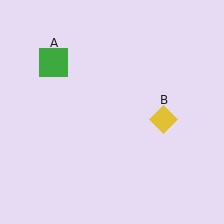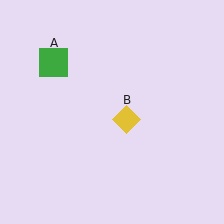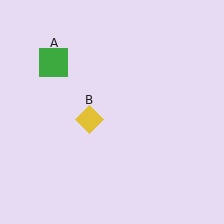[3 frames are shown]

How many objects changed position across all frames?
1 object changed position: yellow diamond (object B).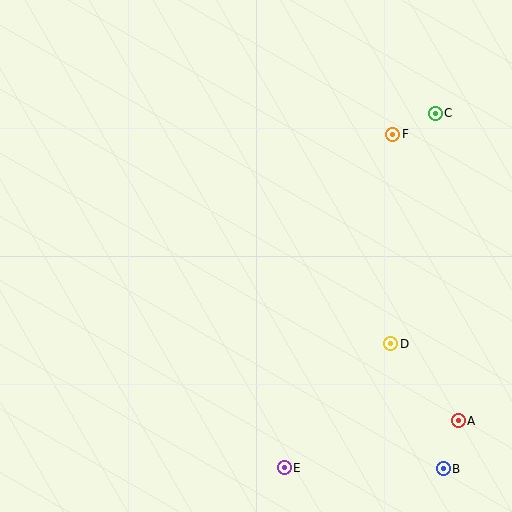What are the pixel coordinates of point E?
Point E is at (284, 468).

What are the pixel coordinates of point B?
Point B is at (443, 469).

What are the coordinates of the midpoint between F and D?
The midpoint between F and D is at (392, 239).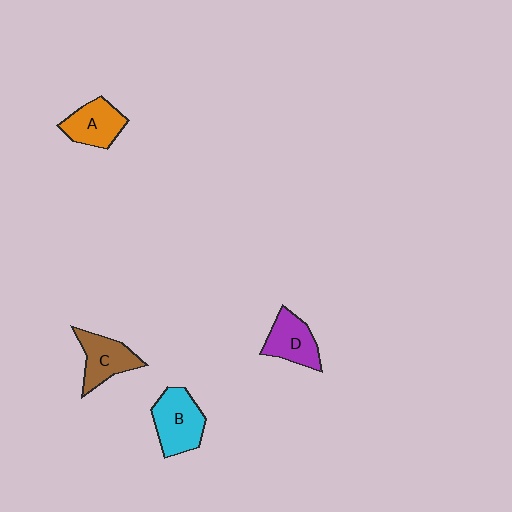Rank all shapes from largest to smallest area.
From largest to smallest: B (cyan), C (brown), A (orange), D (purple).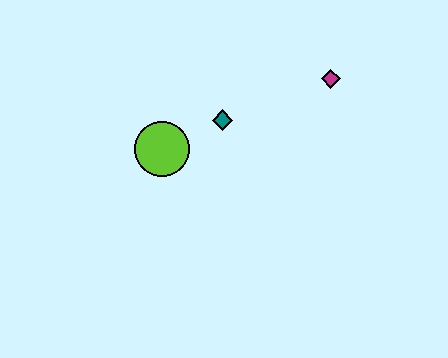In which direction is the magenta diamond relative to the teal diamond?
The magenta diamond is to the right of the teal diamond.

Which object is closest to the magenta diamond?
The teal diamond is closest to the magenta diamond.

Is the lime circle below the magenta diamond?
Yes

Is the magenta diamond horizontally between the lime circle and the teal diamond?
No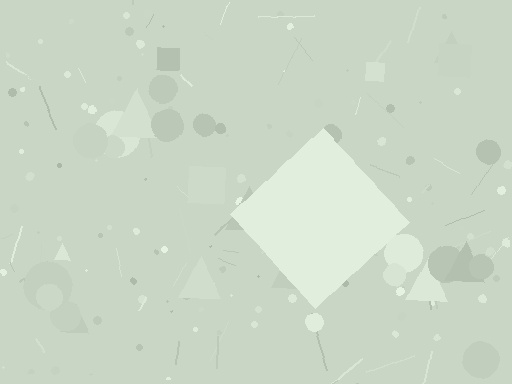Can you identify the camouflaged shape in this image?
The camouflaged shape is a diamond.